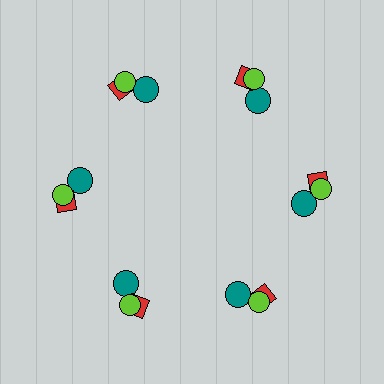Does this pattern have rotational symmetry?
Yes, this pattern has 6-fold rotational symmetry. It looks the same after rotating 60 degrees around the center.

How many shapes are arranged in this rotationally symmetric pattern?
There are 18 shapes, arranged in 6 groups of 3.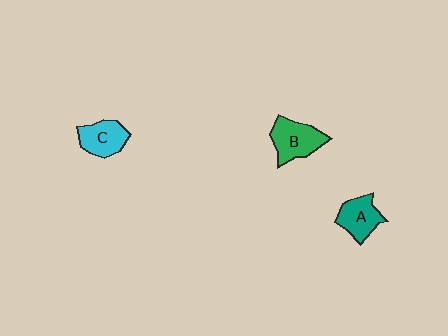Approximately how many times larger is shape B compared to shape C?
Approximately 1.2 times.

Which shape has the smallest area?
Shape A (teal).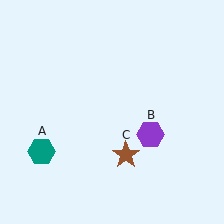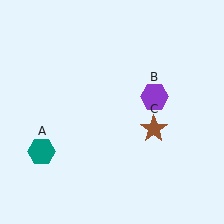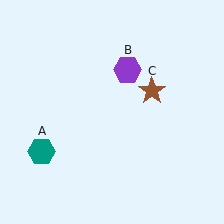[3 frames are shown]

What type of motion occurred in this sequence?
The purple hexagon (object B), brown star (object C) rotated counterclockwise around the center of the scene.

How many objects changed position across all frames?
2 objects changed position: purple hexagon (object B), brown star (object C).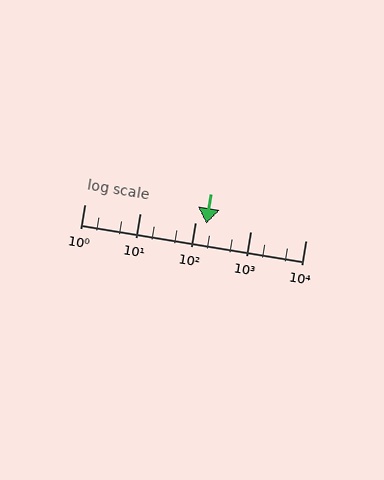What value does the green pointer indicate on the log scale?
The pointer indicates approximately 160.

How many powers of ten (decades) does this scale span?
The scale spans 4 decades, from 1 to 10000.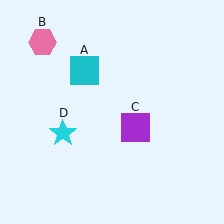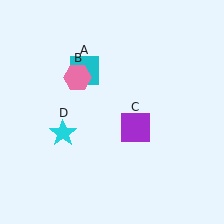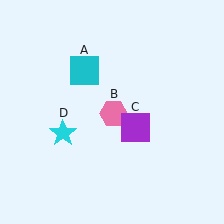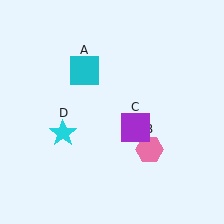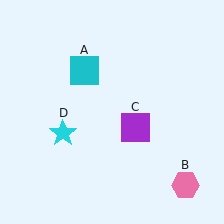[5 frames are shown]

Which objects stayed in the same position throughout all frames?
Cyan square (object A) and purple square (object C) and cyan star (object D) remained stationary.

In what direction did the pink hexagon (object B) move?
The pink hexagon (object B) moved down and to the right.